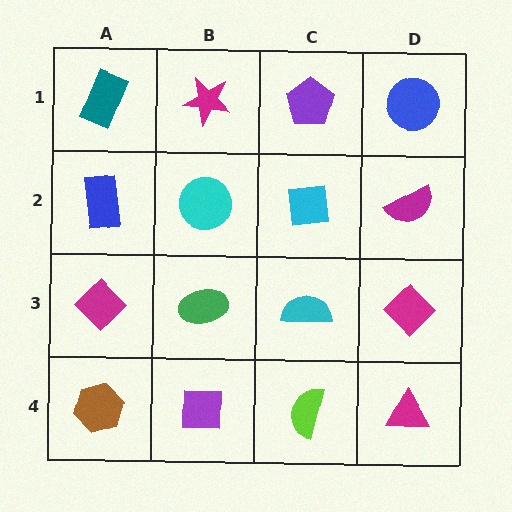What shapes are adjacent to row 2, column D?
A blue circle (row 1, column D), a magenta diamond (row 3, column D), a cyan square (row 2, column C).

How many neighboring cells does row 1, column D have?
2.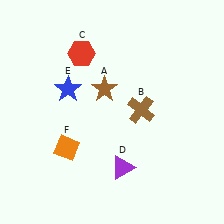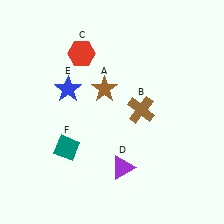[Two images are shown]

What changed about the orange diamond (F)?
In Image 1, F is orange. In Image 2, it changed to teal.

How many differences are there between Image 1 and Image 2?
There is 1 difference between the two images.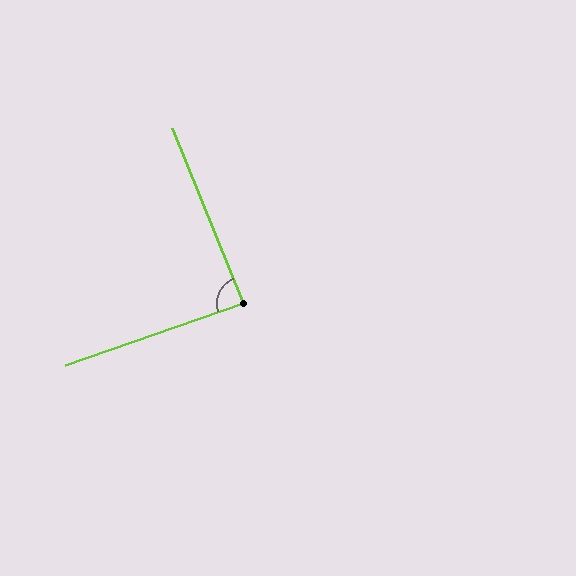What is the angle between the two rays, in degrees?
Approximately 87 degrees.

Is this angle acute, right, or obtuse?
It is approximately a right angle.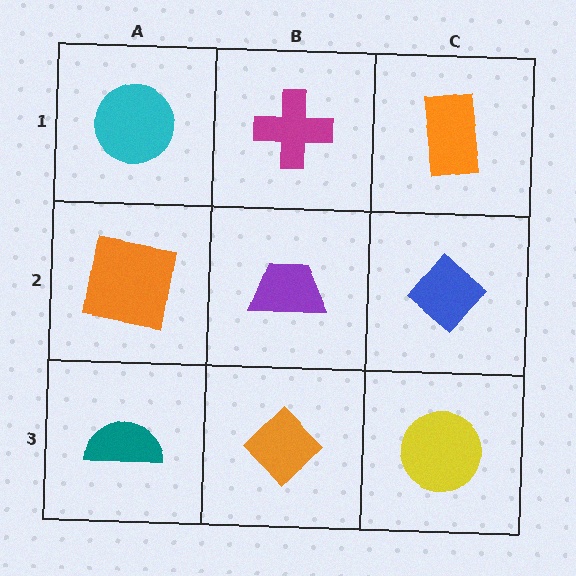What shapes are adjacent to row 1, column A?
An orange square (row 2, column A), a magenta cross (row 1, column B).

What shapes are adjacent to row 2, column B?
A magenta cross (row 1, column B), an orange diamond (row 3, column B), an orange square (row 2, column A), a blue diamond (row 2, column C).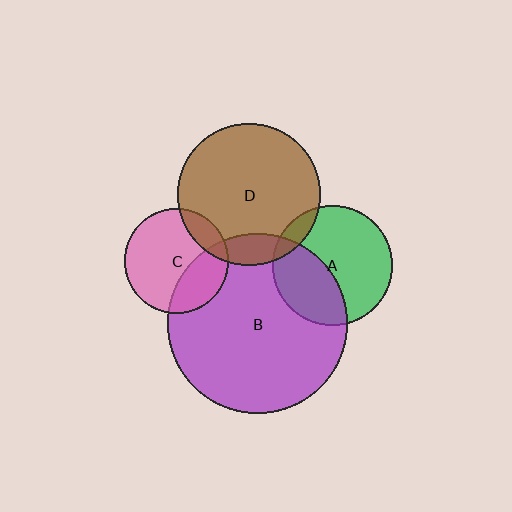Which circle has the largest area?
Circle B (purple).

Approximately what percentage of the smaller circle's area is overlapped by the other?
Approximately 15%.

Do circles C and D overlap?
Yes.